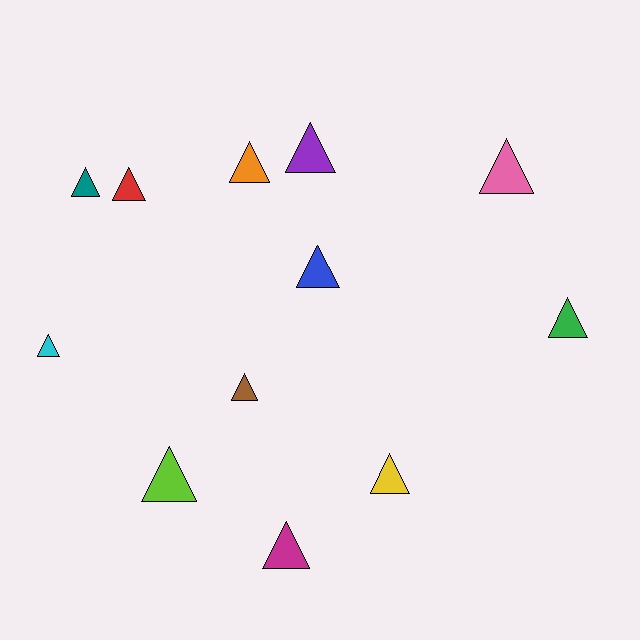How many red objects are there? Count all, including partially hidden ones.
There is 1 red object.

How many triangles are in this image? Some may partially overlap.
There are 12 triangles.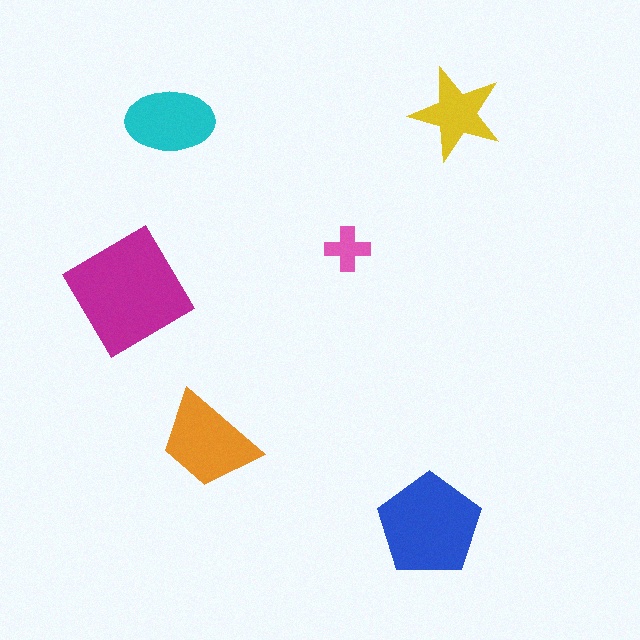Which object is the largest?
The magenta diamond.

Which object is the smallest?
The pink cross.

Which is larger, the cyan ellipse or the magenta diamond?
The magenta diamond.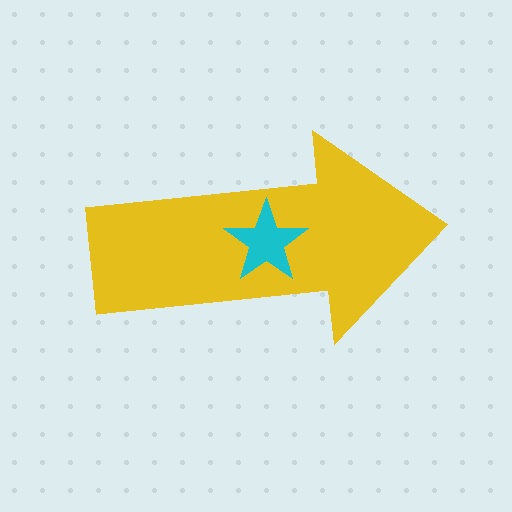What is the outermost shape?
The yellow arrow.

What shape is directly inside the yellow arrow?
The cyan star.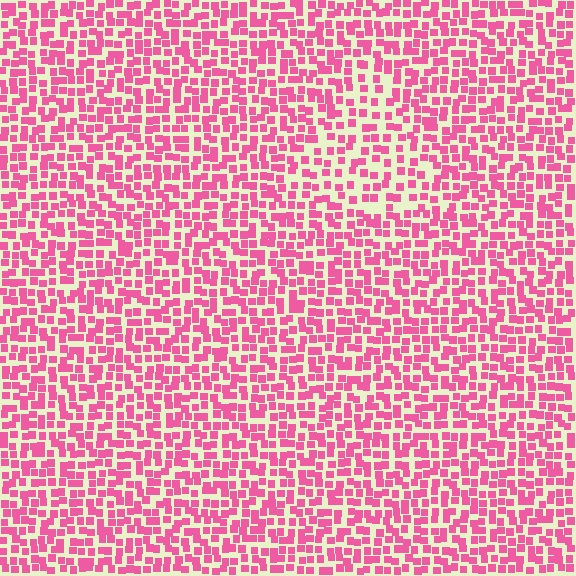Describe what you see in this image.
The image contains small pink elements arranged at two different densities. A triangle-shaped region is visible where the elements are less densely packed than the surrounding area.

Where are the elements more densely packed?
The elements are more densely packed outside the triangle boundary.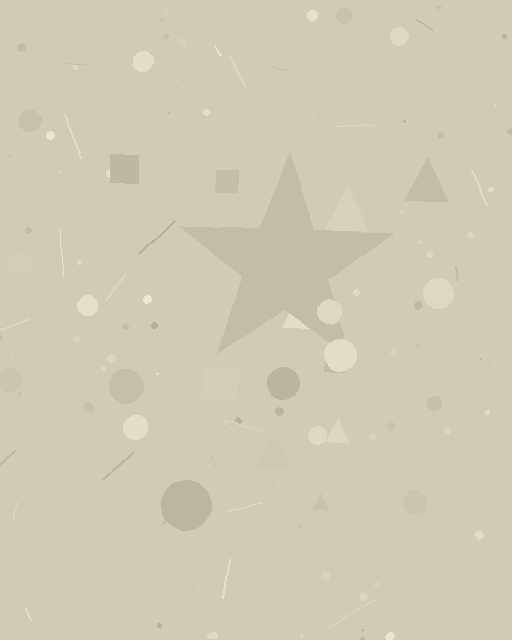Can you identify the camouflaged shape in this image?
The camouflaged shape is a star.